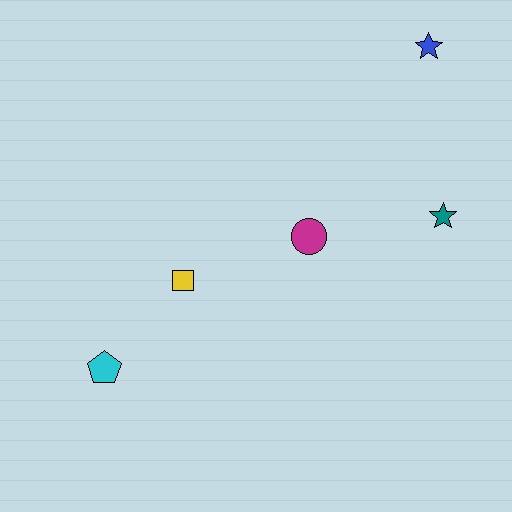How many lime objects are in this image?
There are no lime objects.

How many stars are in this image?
There are 2 stars.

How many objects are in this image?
There are 5 objects.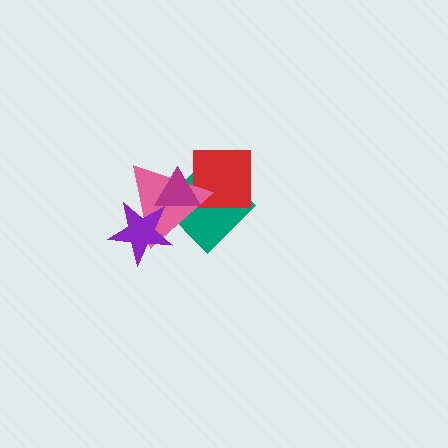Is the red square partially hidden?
Yes, it is partially covered by another shape.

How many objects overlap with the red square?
3 objects overlap with the red square.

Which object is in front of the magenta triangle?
The purple star is in front of the magenta triangle.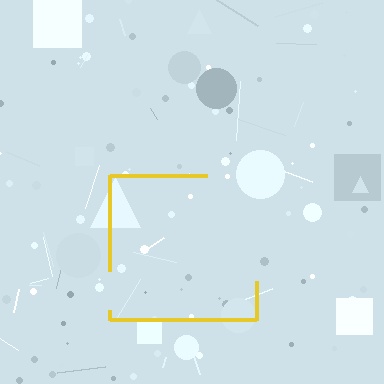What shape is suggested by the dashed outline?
The dashed outline suggests a square.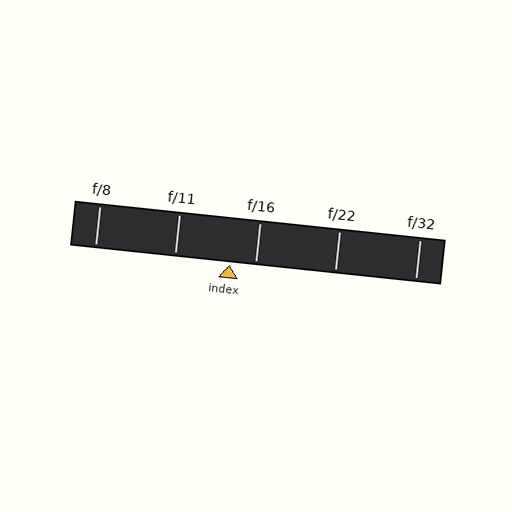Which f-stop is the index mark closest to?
The index mark is closest to f/16.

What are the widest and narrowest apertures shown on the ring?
The widest aperture shown is f/8 and the narrowest is f/32.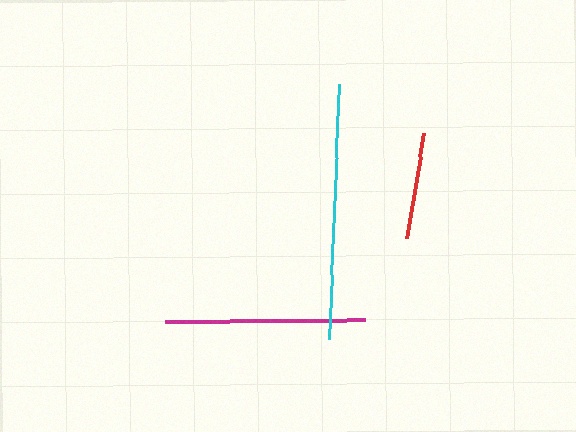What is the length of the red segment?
The red segment is approximately 107 pixels long.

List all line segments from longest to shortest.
From longest to shortest: cyan, magenta, red.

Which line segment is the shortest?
The red line is the shortest at approximately 107 pixels.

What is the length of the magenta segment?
The magenta segment is approximately 200 pixels long.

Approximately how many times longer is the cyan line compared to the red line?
The cyan line is approximately 2.4 times the length of the red line.